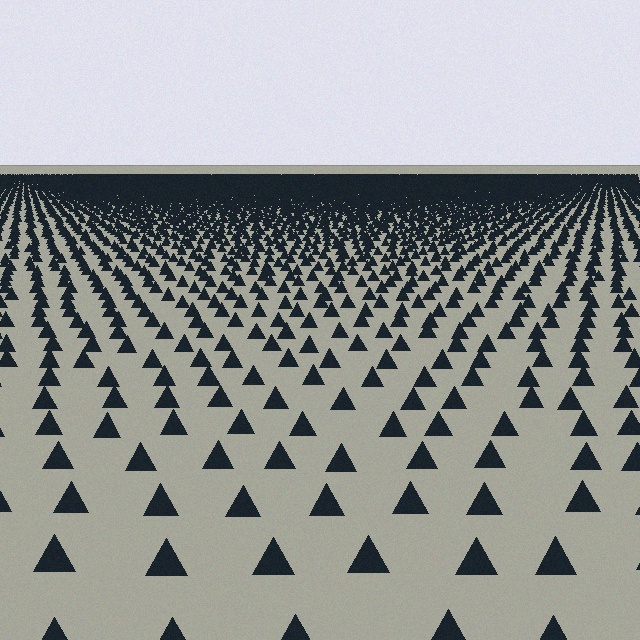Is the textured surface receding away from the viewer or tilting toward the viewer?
The surface is receding away from the viewer. Texture elements get smaller and denser toward the top.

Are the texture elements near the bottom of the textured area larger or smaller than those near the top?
Larger. Near the bottom, elements are closer to the viewer and appear at a bigger on-screen size.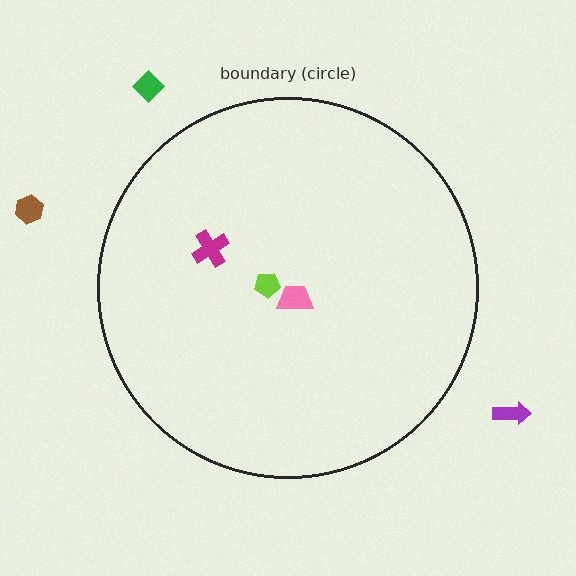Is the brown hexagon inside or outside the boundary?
Outside.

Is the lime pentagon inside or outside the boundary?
Inside.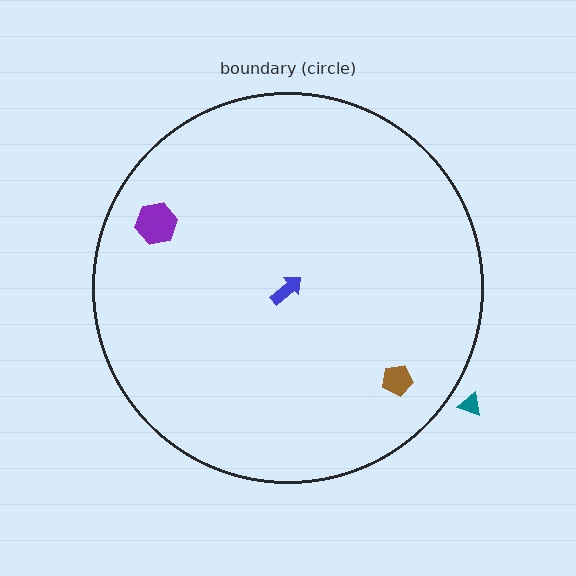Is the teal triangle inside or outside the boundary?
Outside.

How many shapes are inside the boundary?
3 inside, 1 outside.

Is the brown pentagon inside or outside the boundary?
Inside.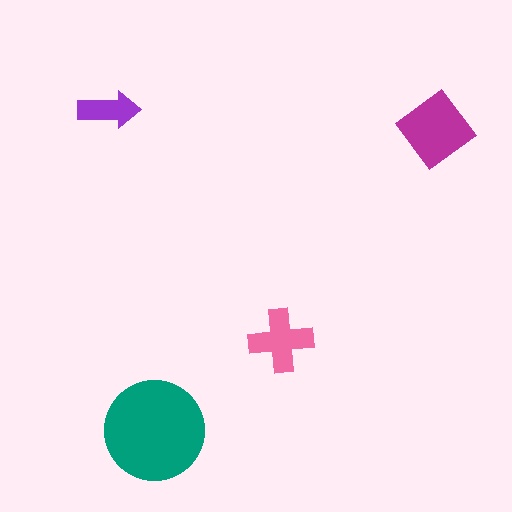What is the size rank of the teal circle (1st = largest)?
1st.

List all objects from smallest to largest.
The purple arrow, the pink cross, the magenta diamond, the teal circle.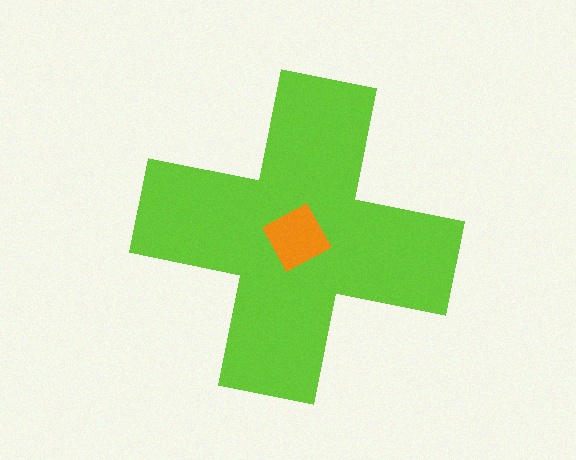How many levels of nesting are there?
2.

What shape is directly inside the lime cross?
The orange square.